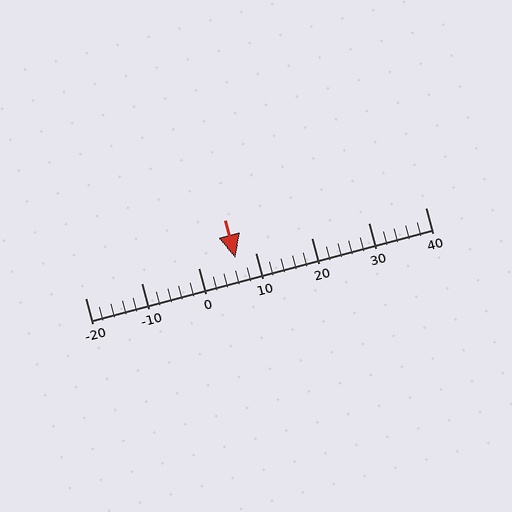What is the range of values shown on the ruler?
The ruler shows values from -20 to 40.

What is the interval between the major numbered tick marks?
The major tick marks are spaced 10 units apart.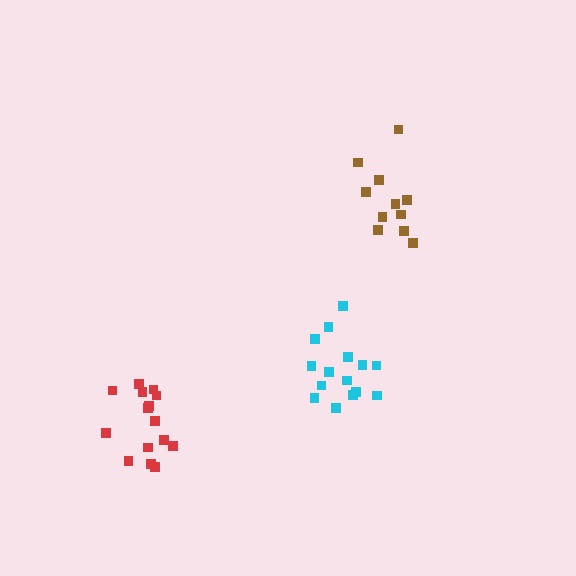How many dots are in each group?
Group 1: 16 dots, Group 2: 11 dots, Group 3: 15 dots (42 total).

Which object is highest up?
The brown cluster is topmost.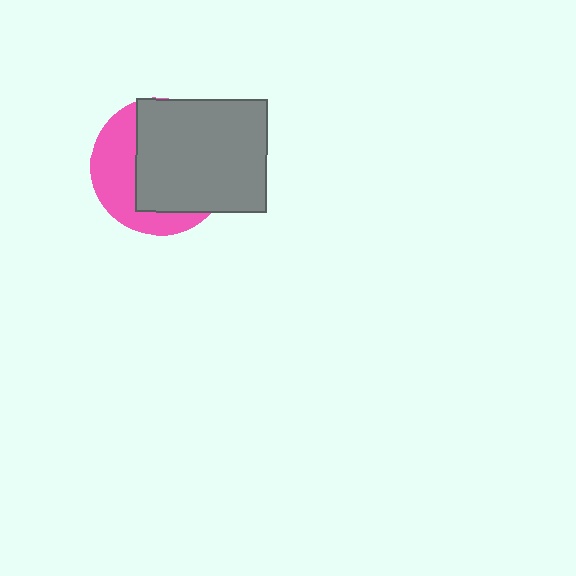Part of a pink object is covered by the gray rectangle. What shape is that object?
It is a circle.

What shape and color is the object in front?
The object in front is a gray rectangle.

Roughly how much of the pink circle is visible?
A small part of it is visible (roughly 37%).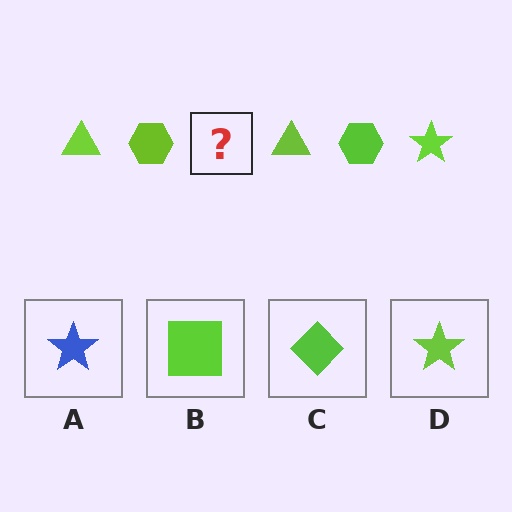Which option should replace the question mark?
Option D.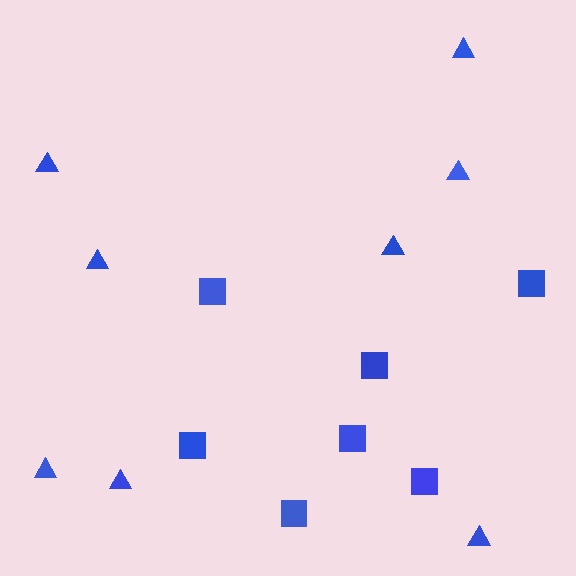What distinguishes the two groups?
There are 2 groups: one group of triangles (8) and one group of squares (7).